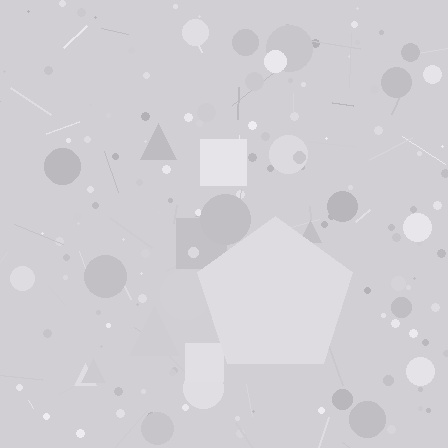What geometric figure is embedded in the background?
A pentagon is embedded in the background.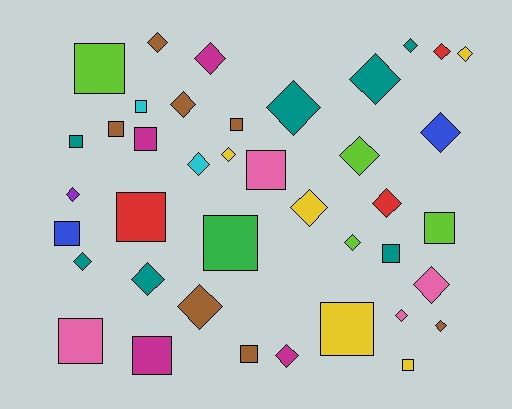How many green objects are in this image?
There is 1 green object.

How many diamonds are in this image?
There are 23 diamonds.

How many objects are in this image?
There are 40 objects.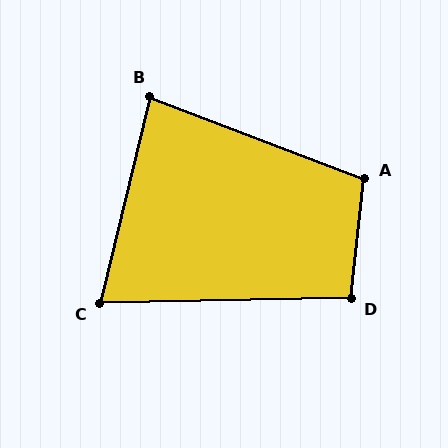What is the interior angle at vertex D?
Approximately 97 degrees (obtuse).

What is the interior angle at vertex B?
Approximately 83 degrees (acute).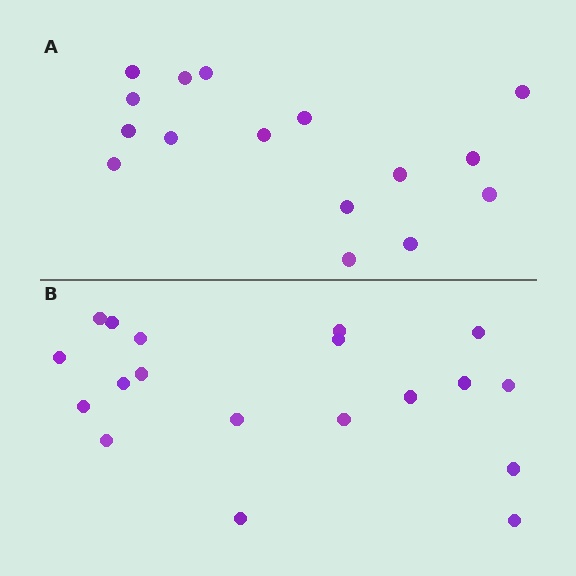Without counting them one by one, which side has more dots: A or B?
Region B (the bottom region) has more dots.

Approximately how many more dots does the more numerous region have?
Region B has just a few more — roughly 2 or 3 more dots than region A.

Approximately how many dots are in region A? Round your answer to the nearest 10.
About 20 dots. (The exact count is 16, which rounds to 20.)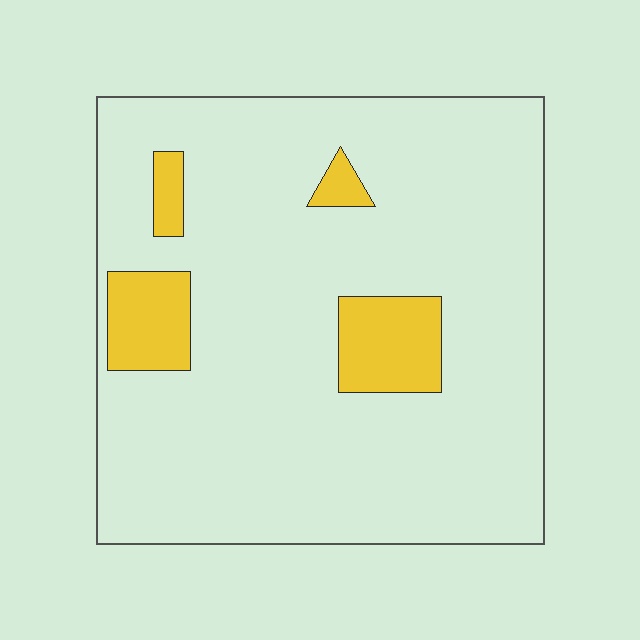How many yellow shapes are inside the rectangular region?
4.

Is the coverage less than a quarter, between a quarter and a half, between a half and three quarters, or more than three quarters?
Less than a quarter.